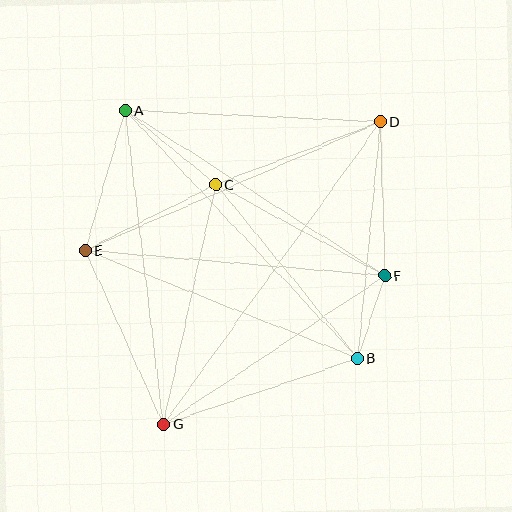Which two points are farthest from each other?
Points D and G are farthest from each other.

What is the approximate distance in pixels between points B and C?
The distance between B and C is approximately 224 pixels.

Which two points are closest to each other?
Points B and F are closest to each other.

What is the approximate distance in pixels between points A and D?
The distance between A and D is approximately 256 pixels.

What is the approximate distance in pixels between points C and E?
The distance between C and E is approximately 146 pixels.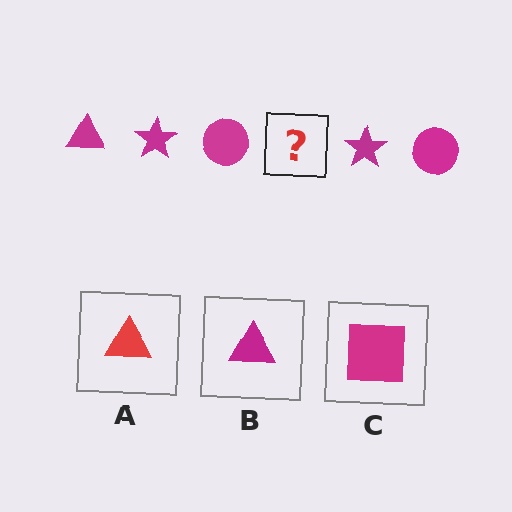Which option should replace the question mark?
Option B.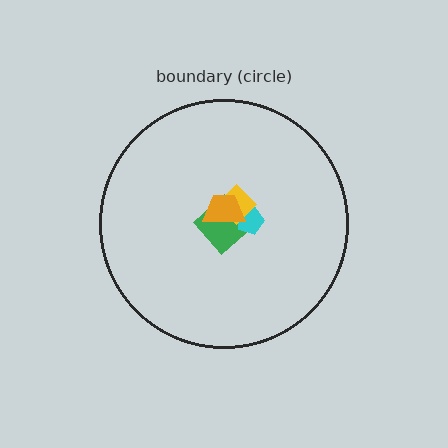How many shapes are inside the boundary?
4 inside, 0 outside.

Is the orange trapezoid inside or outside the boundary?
Inside.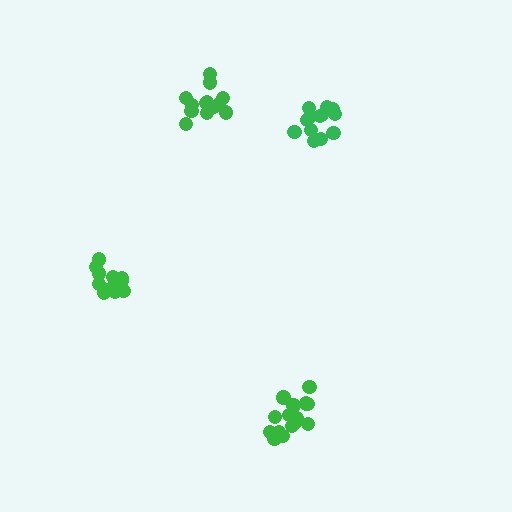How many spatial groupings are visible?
There are 4 spatial groupings.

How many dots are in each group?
Group 1: 14 dots, Group 2: 13 dots, Group 3: 13 dots, Group 4: 15 dots (55 total).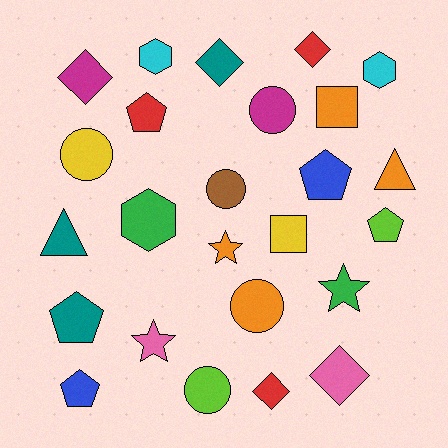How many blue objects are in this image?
There are 2 blue objects.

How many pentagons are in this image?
There are 5 pentagons.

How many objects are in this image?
There are 25 objects.